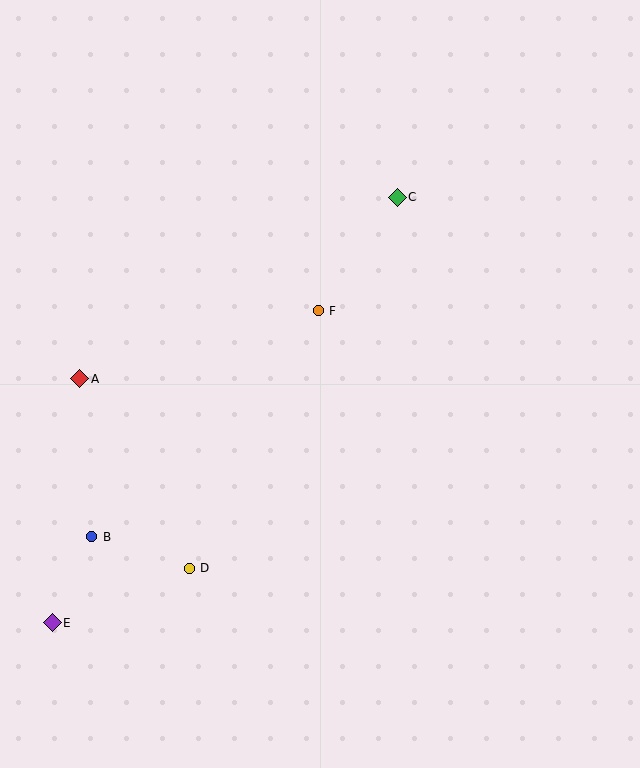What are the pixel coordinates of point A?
Point A is at (80, 379).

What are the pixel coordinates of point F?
Point F is at (318, 311).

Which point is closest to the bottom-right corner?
Point D is closest to the bottom-right corner.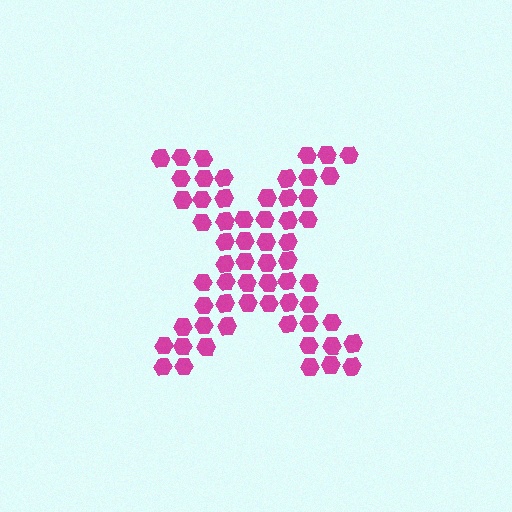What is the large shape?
The large shape is the letter X.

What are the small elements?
The small elements are hexagons.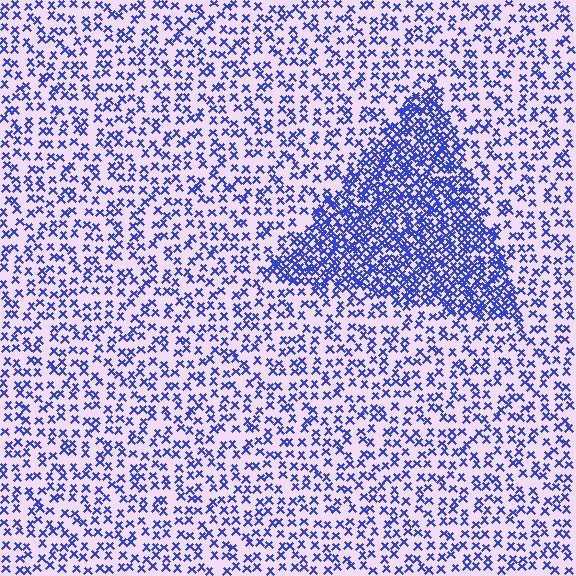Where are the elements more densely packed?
The elements are more densely packed inside the triangle boundary.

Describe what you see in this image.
The image contains small blue elements arranged at two different densities. A triangle-shaped region is visible where the elements are more densely packed than the surrounding area.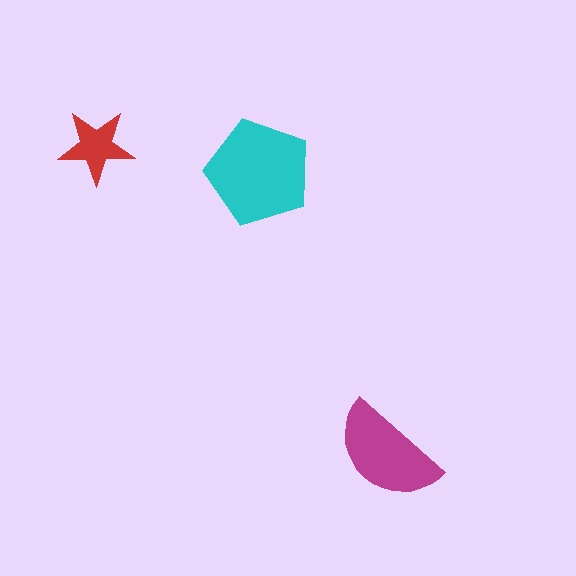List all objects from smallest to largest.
The red star, the magenta semicircle, the cyan pentagon.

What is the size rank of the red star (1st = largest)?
3rd.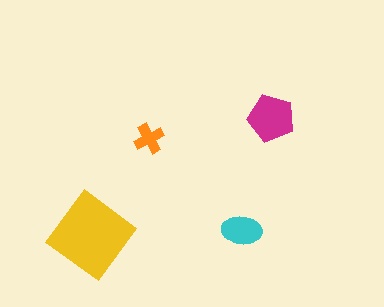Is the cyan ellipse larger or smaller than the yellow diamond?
Smaller.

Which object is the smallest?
The orange cross.